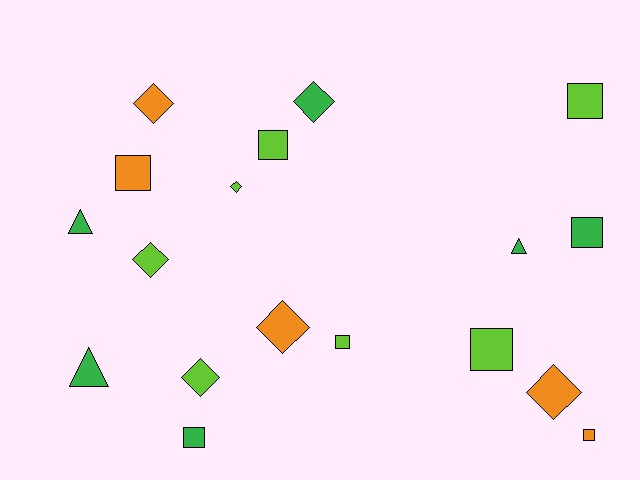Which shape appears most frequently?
Square, with 8 objects.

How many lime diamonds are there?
There are 3 lime diamonds.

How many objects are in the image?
There are 18 objects.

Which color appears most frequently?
Lime, with 7 objects.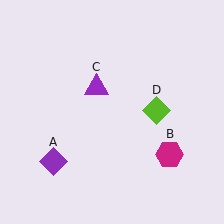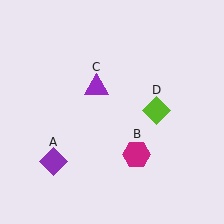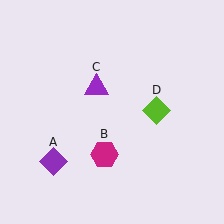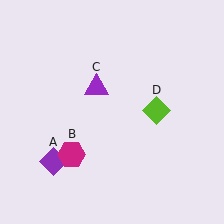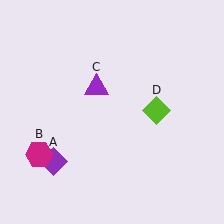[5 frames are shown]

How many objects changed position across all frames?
1 object changed position: magenta hexagon (object B).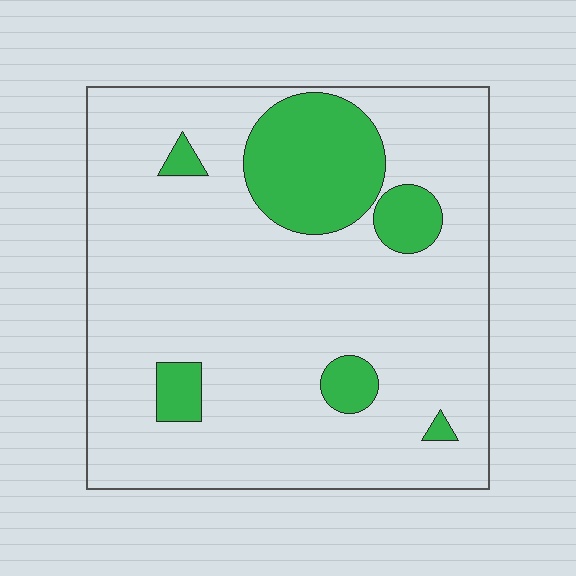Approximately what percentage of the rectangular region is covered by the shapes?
Approximately 15%.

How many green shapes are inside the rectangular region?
6.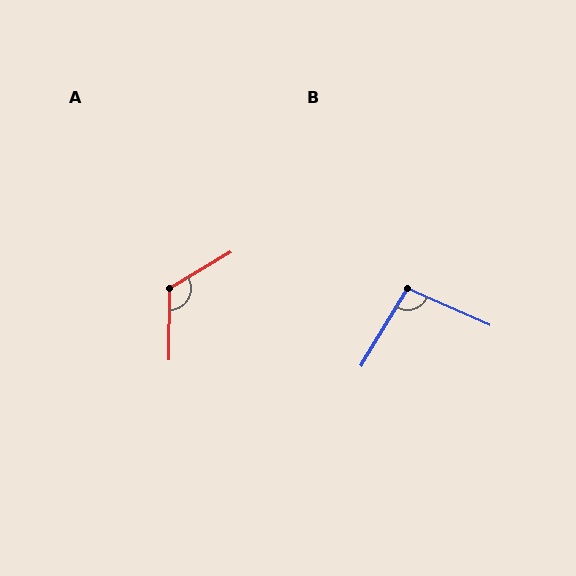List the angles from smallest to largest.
B (96°), A (121°).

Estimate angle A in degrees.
Approximately 121 degrees.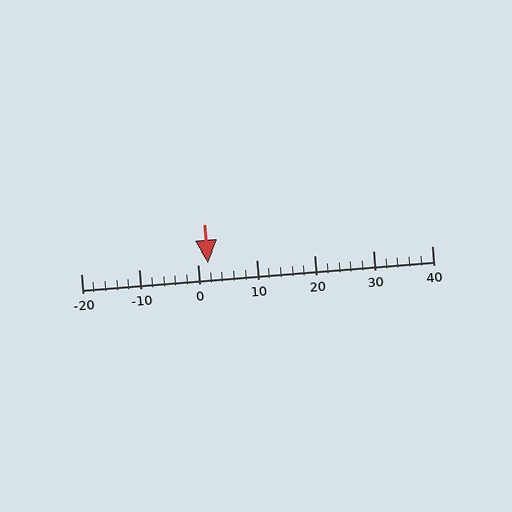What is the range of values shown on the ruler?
The ruler shows values from -20 to 40.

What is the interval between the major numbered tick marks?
The major tick marks are spaced 10 units apart.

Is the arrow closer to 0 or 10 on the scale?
The arrow is closer to 0.